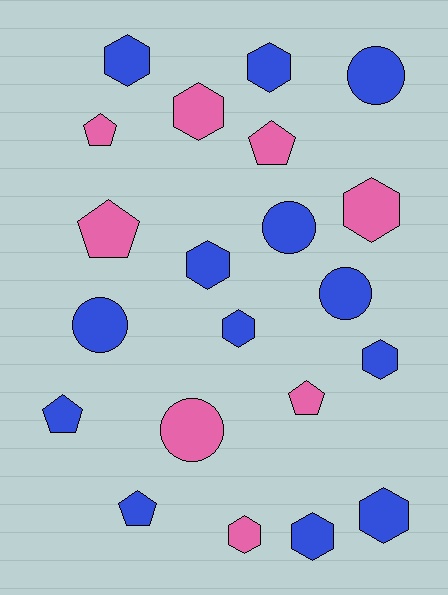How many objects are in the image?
There are 21 objects.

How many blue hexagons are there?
There are 7 blue hexagons.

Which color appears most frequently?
Blue, with 13 objects.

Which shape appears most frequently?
Hexagon, with 10 objects.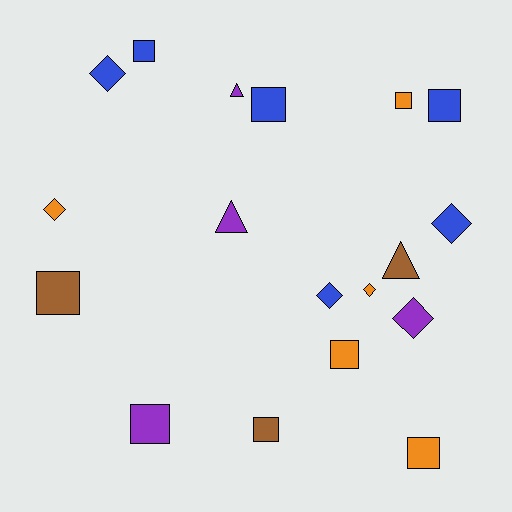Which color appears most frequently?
Blue, with 6 objects.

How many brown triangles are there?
There is 1 brown triangle.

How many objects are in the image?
There are 18 objects.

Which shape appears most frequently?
Square, with 9 objects.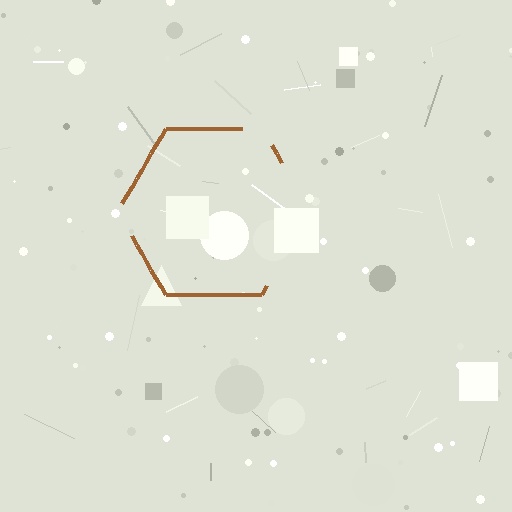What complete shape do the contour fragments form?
The contour fragments form a hexagon.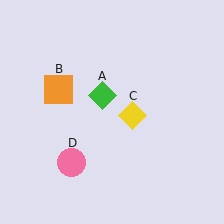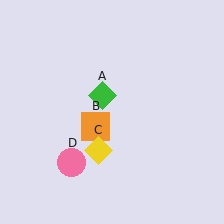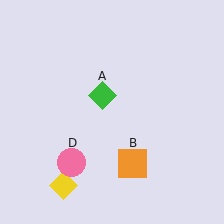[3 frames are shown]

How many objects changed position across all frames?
2 objects changed position: orange square (object B), yellow diamond (object C).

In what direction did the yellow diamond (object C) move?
The yellow diamond (object C) moved down and to the left.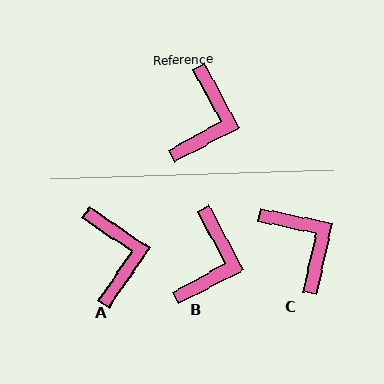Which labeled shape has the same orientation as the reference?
B.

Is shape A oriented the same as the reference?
No, it is off by about 28 degrees.